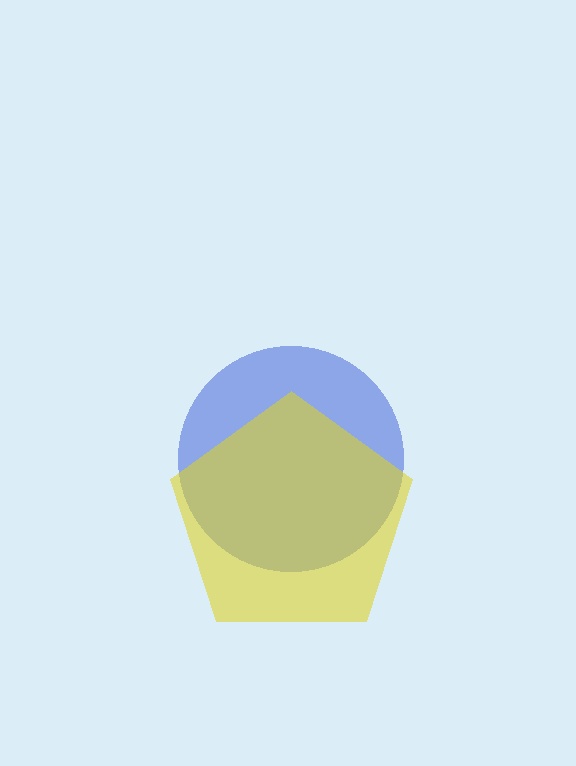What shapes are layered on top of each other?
The layered shapes are: a blue circle, a yellow pentagon.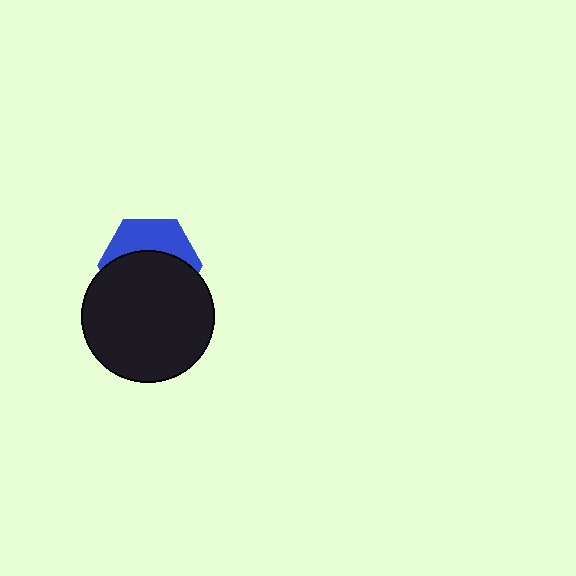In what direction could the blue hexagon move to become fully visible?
The blue hexagon could move up. That would shift it out from behind the black circle entirely.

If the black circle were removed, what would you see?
You would see the complete blue hexagon.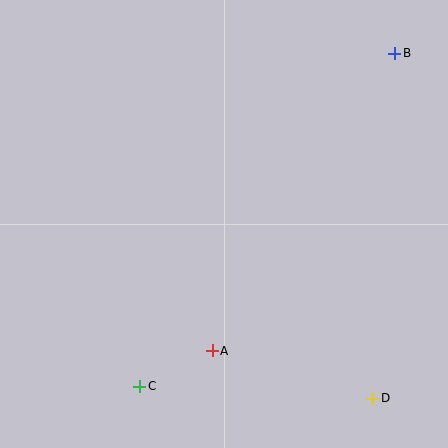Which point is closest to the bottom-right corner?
Point D is closest to the bottom-right corner.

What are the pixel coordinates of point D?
Point D is at (373, 398).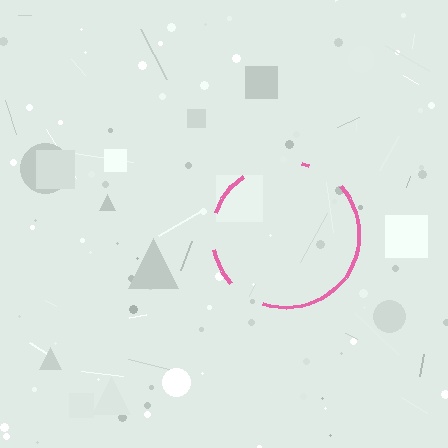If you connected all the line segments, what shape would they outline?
They would outline a circle.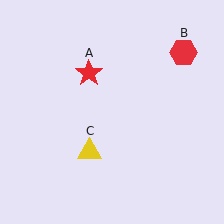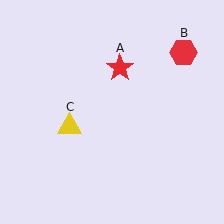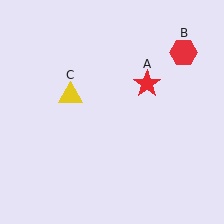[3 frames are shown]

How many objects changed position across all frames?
2 objects changed position: red star (object A), yellow triangle (object C).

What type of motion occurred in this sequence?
The red star (object A), yellow triangle (object C) rotated clockwise around the center of the scene.